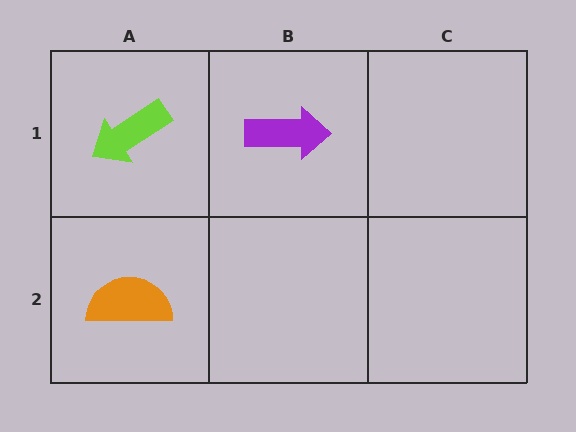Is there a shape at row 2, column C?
No, that cell is empty.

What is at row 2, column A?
An orange semicircle.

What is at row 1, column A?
A lime arrow.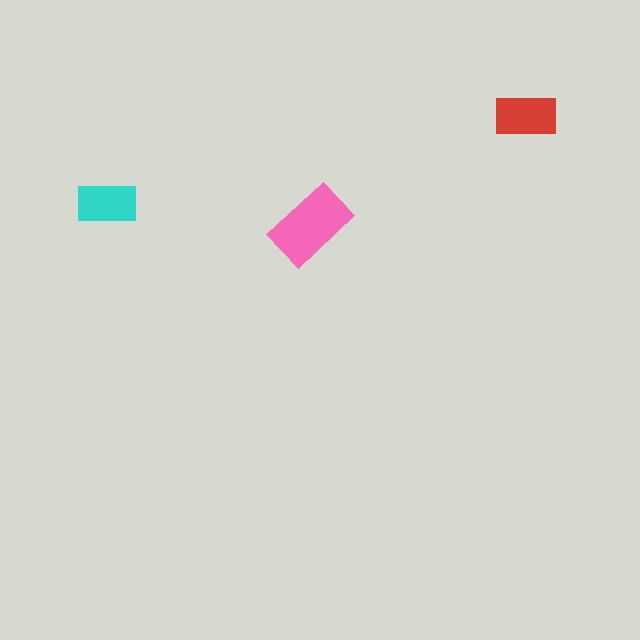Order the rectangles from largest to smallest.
the pink one, the red one, the cyan one.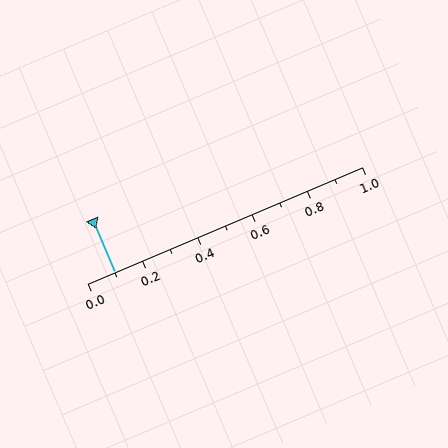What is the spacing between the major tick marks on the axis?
The major ticks are spaced 0.2 apart.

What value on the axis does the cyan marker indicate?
The marker indicates approximately 0.1.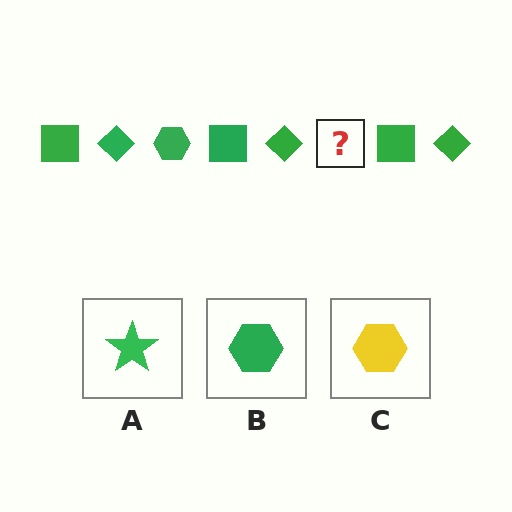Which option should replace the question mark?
Option B.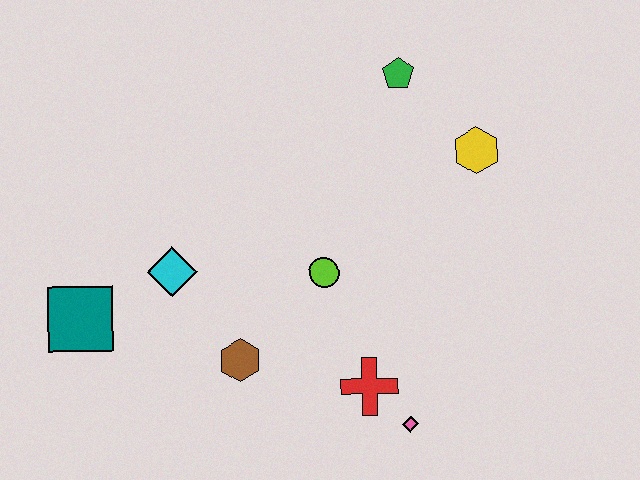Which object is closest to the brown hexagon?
The cyan diamond is closest to the brown hexagon.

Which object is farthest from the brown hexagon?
The green pentagon is farthest from the brown hexagon.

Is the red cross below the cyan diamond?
Yes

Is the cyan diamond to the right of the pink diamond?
No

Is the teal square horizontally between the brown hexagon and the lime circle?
No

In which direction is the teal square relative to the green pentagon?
The teal square is to the left of the green pentagon.